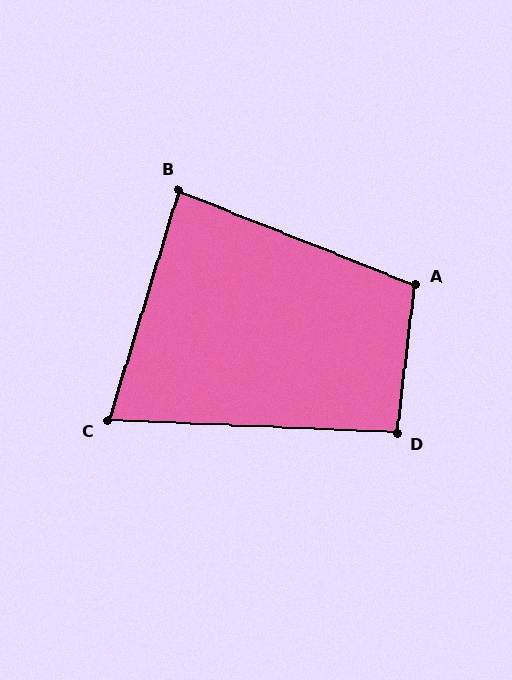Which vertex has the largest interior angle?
A, at approximately 105 degrees.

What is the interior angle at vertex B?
Approximately 85 degrees (approximately right).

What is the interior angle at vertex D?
Approximately 95 degrees (approximately right).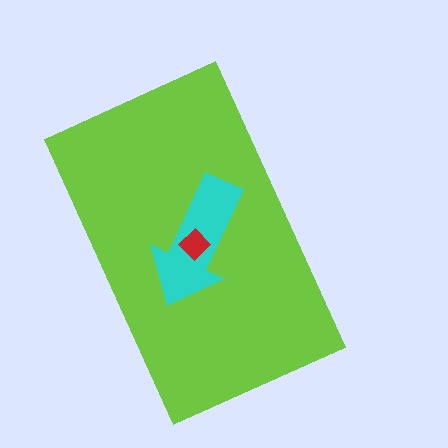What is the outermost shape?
The lime rectangle.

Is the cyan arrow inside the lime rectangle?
Yes.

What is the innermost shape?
The red diamond.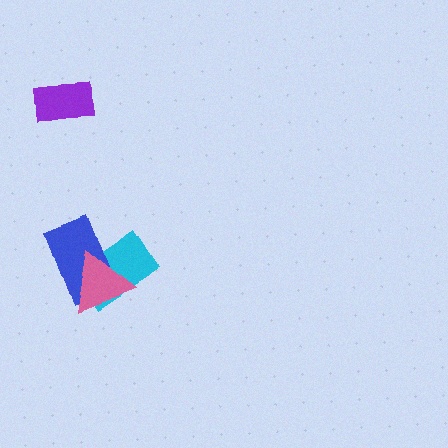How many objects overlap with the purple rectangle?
0 objects overlap with the purple rectangle.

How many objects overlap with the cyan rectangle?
2 objects overlap with the cyan rectangle.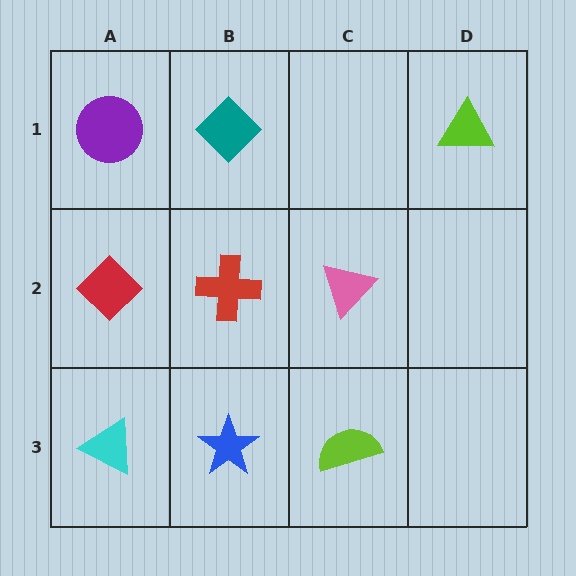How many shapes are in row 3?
3 shapes.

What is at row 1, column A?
A purple circle.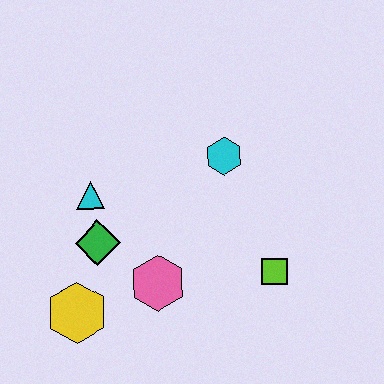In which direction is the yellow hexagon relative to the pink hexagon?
The yellow hexagon is to the left of the pink hexagon.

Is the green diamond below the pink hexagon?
No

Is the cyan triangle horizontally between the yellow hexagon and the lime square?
Yes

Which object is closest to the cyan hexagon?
The lime square is closest to the cyan hexagon.